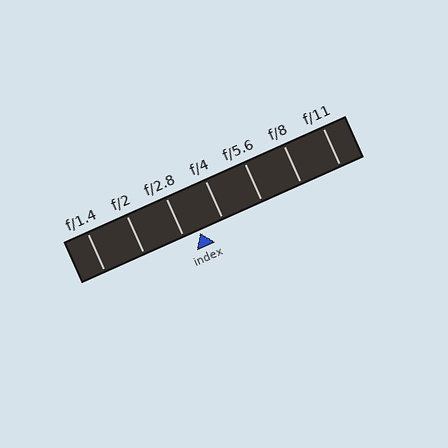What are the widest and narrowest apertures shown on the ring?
The widest aperture shown is f/1.4 and the narrowest is f/11.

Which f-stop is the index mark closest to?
The index mark is closest to f/2.8.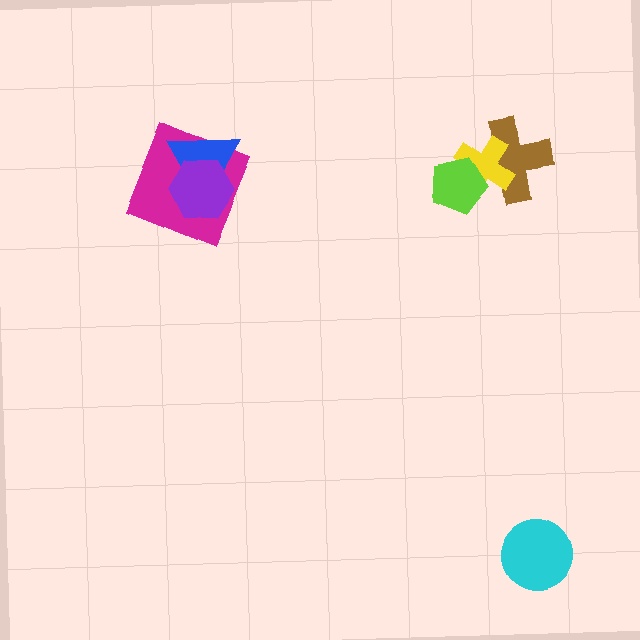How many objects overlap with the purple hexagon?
2 objects overlap with the purple hexagon.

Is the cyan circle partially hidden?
No, no other shape covers it.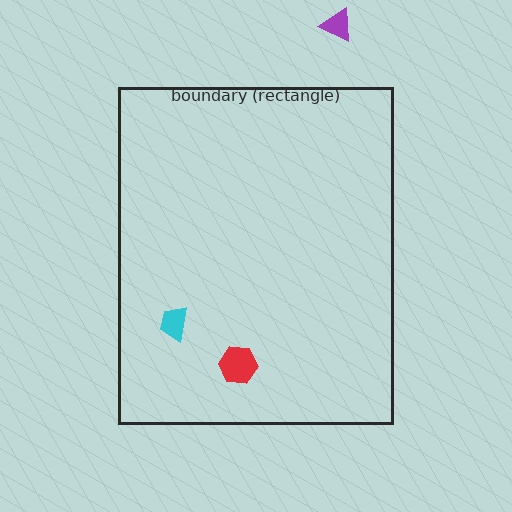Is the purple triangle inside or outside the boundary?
Outside.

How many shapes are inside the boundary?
2 inside, 1 outside.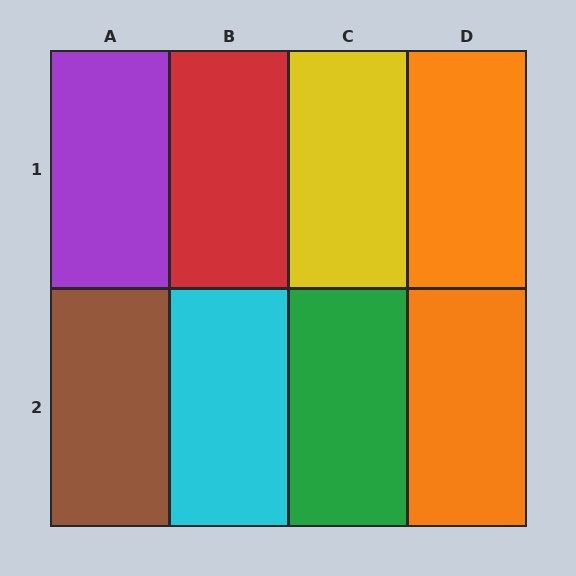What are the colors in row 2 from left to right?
Brown, cyan, green, orange.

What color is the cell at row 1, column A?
Purple.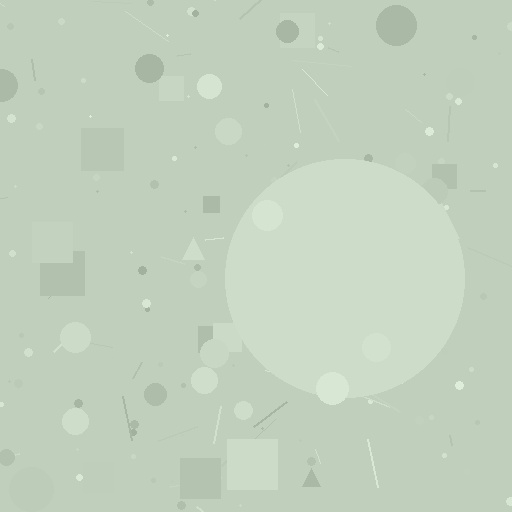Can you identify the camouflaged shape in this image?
The camouflaged shape is a circle.